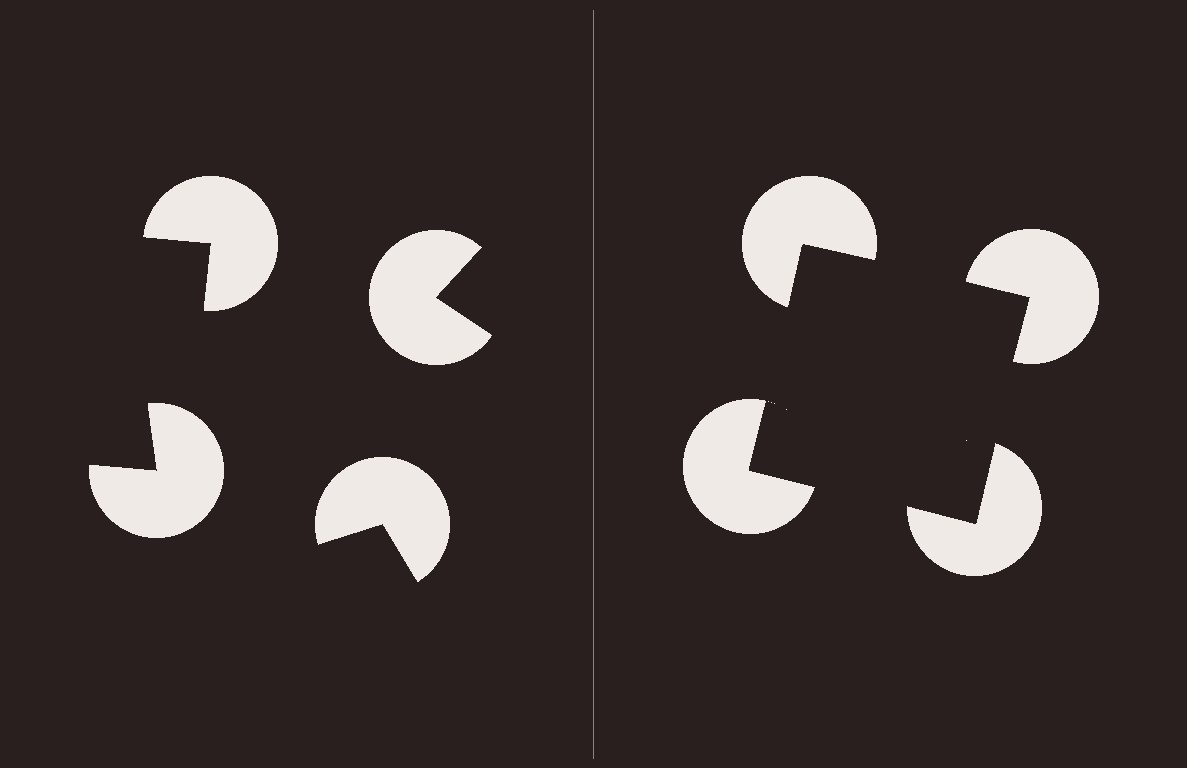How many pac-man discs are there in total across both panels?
8 — 4 on each side.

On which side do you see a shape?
An illusory square appears on the right side. On the left side the wedge cuts are rotated, so no coherent shape forms.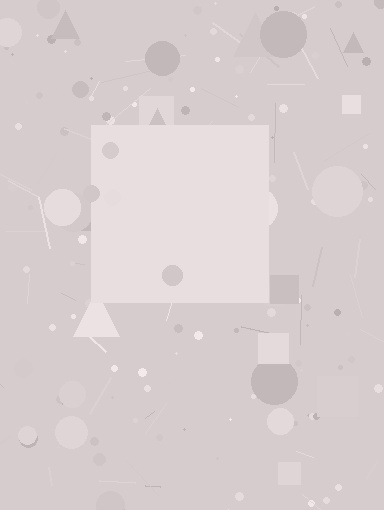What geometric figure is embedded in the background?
A square is embedded in the background.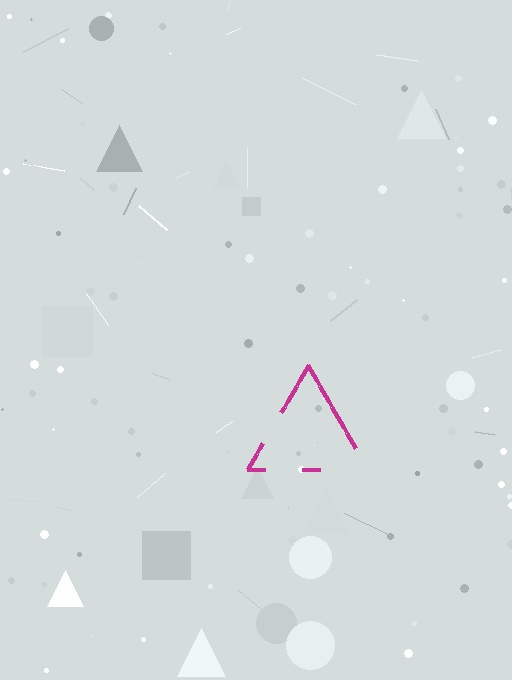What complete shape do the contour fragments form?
The contour fragments form a triangle.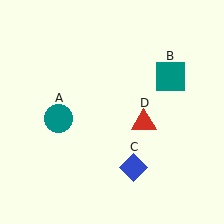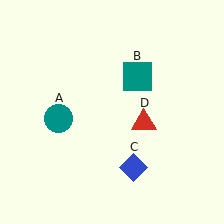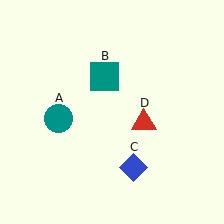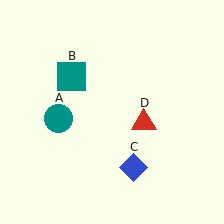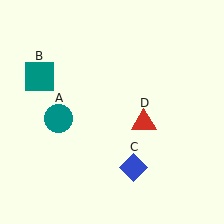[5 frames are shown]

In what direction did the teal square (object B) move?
The teal square (object B) moved left.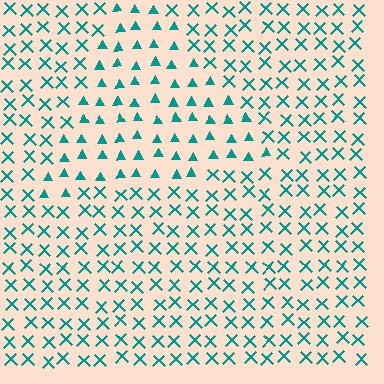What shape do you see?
I see a triangle.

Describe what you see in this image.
The image is filled with small teal elements arranged in a uniform grid. A triangle-shaped region contains triangles, while the surrounding area contains X marks. The boundary is defined purely by the change in element shape.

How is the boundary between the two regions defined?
The boundary is defined by a change in element shape: triangles inside vs. X marks outside. All elements share the same color and spacing.